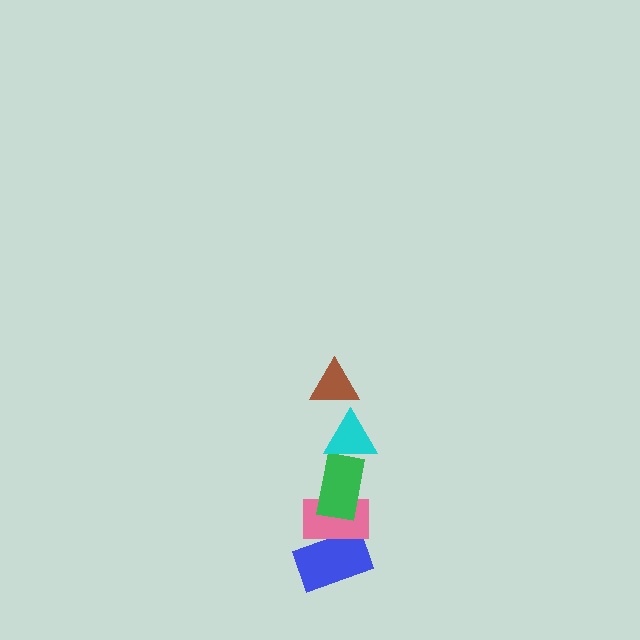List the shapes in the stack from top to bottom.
From top to bottom: the brown triangle, the cyan triangle, the green rectangle, the pink rectangle, the blue rectangle.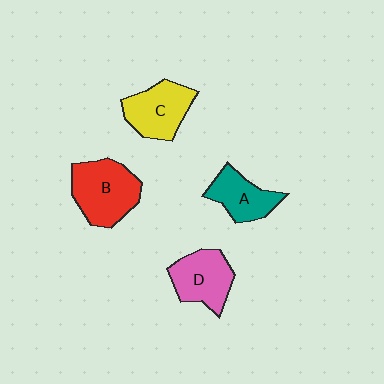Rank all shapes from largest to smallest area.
From largest to smallest: B (red), C (yellow), D (pink), A (teal).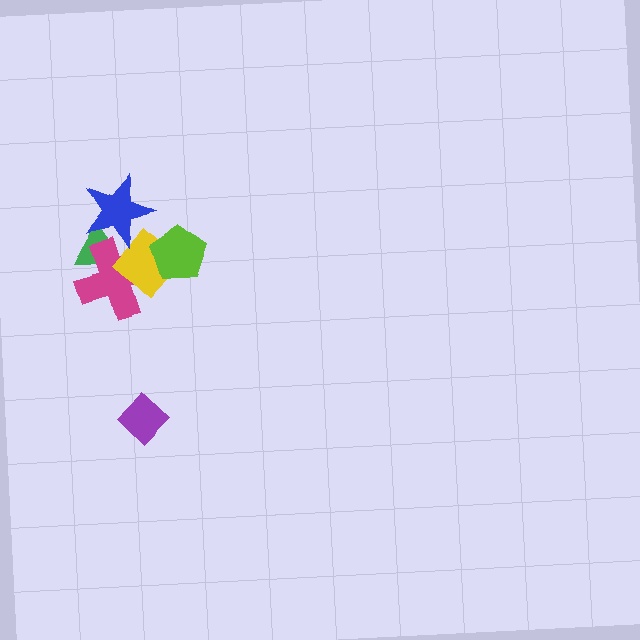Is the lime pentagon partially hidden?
No, no other shape covers it.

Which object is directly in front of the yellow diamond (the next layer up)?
The lime pentagon is directly in front of the yellow diamond.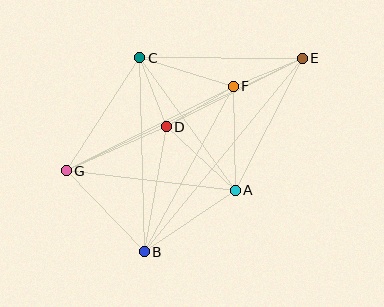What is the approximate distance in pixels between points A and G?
The distance between A and G is approximately 170 pixels.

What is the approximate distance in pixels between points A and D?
The distance between A and D is approximately 94 pixels.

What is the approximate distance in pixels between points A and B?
The distance between A and B is approximately 110 pixels.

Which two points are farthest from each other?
Points E and G are farthest from each other.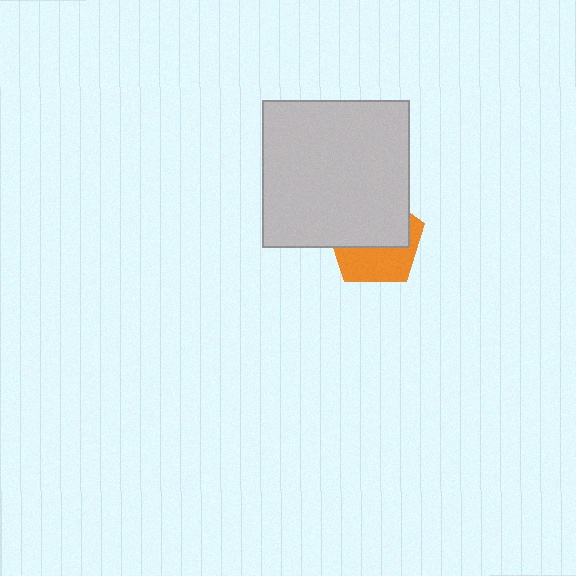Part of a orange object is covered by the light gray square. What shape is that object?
It is a pentagon.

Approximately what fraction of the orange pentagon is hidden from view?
Roughly 56% of the orange pentagon is hidden behind the light gray square.